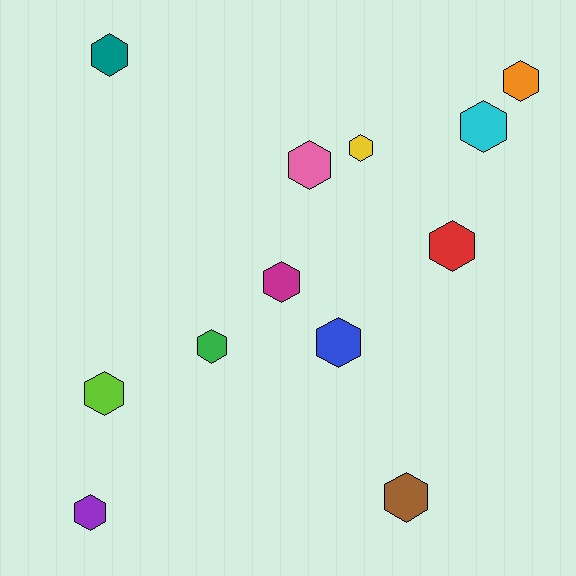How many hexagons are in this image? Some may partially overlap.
There are 12 hexagons.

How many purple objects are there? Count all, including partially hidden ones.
There is 1 purple object.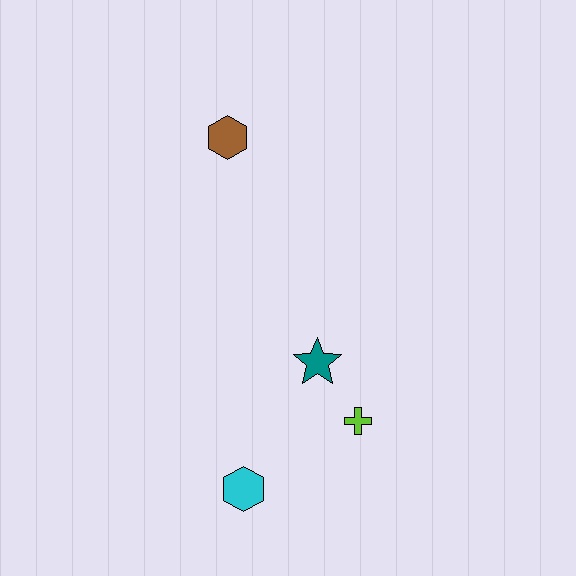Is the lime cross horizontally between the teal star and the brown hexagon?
No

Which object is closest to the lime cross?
The teal star is closest to the lime cross.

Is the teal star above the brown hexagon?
No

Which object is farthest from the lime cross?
The brown hexagon is farthest from the lime cross.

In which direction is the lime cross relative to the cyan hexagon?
The lime cross is to the right of the cyan hexagon.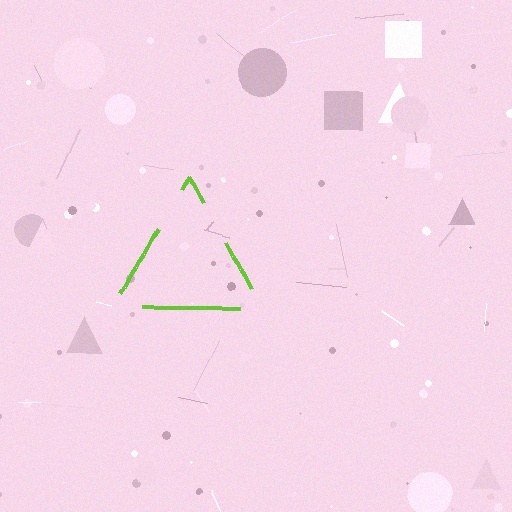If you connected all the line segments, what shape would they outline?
They would outline a triangle.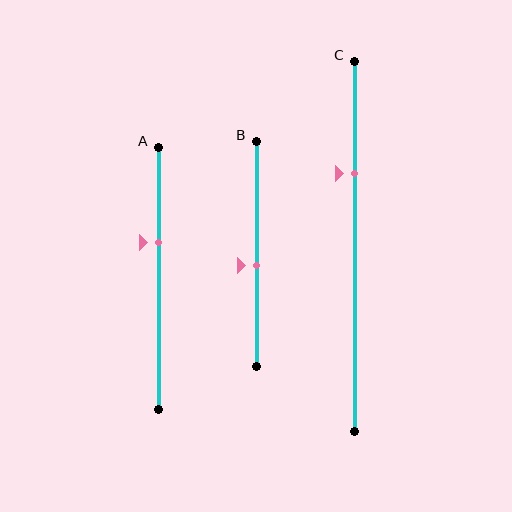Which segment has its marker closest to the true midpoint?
Segment B has its marker closest to the true midpoint.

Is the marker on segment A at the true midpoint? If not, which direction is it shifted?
No, the marker on segment A is shifted upward by about 14% of the segment length.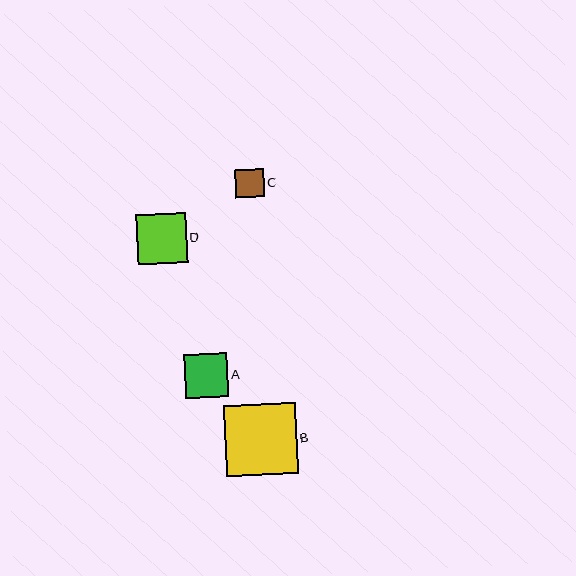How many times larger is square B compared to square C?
Square B is approximately 2.5 times the size of square C.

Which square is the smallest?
Square C is the smallest with a size of approximately 29 pixels.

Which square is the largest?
Square B is the largest with a size of approximately 71 pixels.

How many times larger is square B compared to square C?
Square B is approximately 2.5 times the size of square C.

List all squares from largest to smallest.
From largest to smallest: B, D, A, C.